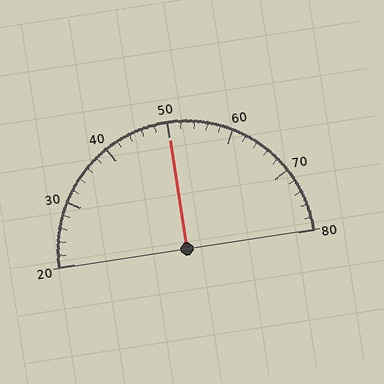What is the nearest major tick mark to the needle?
The nearest major tick mark is 50.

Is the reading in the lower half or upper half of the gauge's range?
The reading is in the upper half of the range (20 to 80).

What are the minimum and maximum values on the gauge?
The gauge ranges from 20 to 80.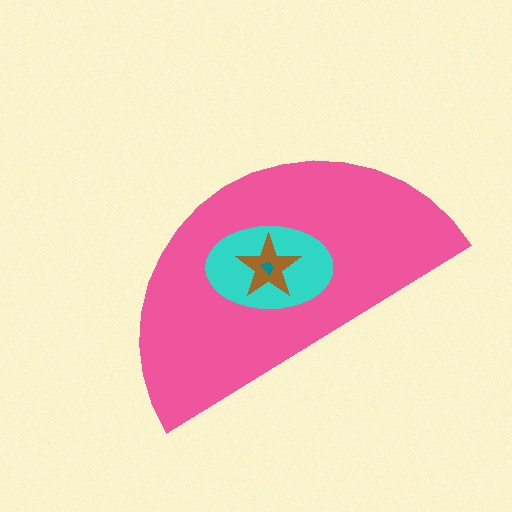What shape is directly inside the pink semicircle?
The cyan ellipse.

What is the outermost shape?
The pink semicircle.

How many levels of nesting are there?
4.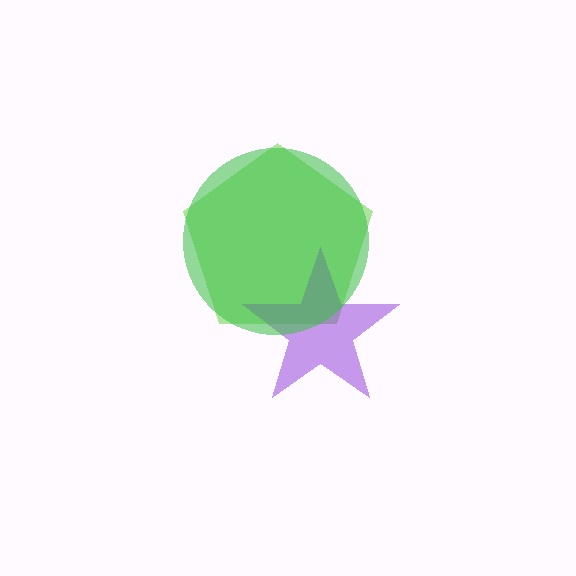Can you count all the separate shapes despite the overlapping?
Yes, there are 3 separate shapes.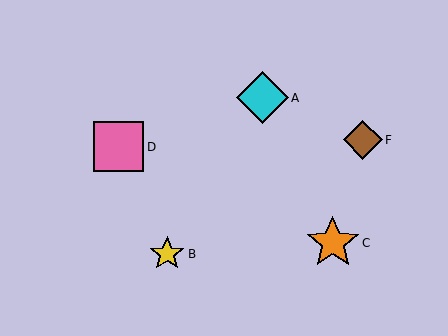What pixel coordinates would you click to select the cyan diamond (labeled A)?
Click at (262, 98) to select the cyan diamond A.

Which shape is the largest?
The orange star (labeled C) is the largest.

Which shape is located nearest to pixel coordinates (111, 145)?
The pink square (labeled D) at (119, 147) is nearest to that location.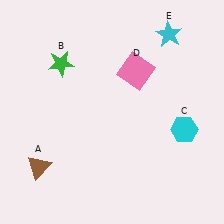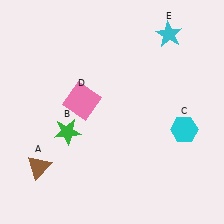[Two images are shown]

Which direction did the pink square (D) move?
The pink square (D) moved left.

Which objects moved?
The objects that moved are: the green star (B), the pink square (D).